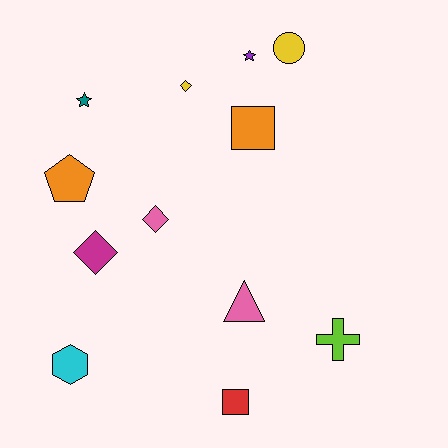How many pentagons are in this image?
There is 1 pentagon.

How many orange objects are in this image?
There are 2 orange objects.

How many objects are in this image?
There are 12 objects.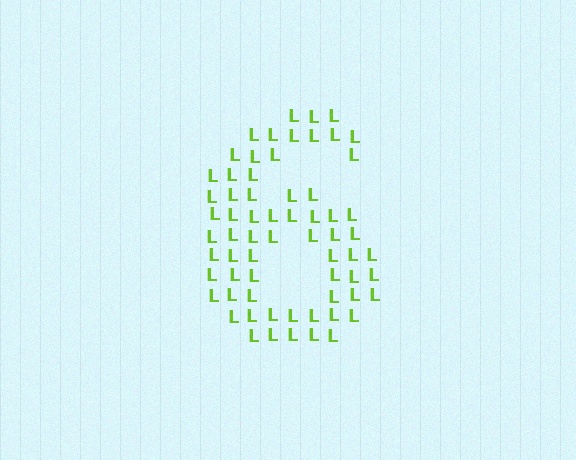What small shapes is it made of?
It is made of small letter L's.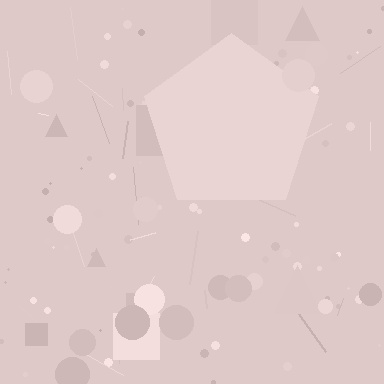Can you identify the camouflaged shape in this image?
The camouflaged shape is a pentagon.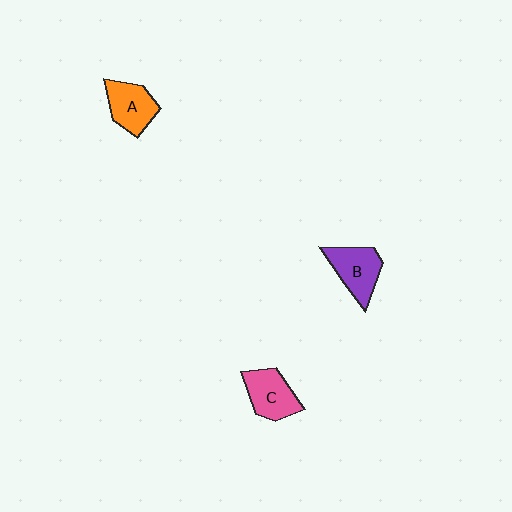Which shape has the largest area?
Shape B (purple).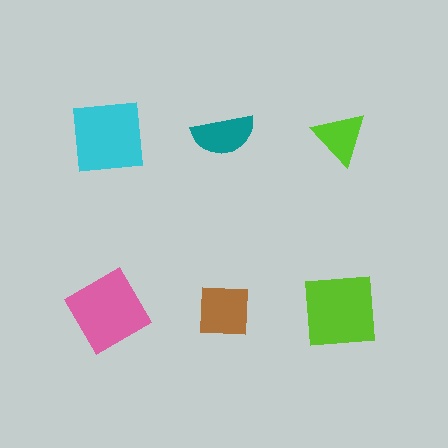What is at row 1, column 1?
A cyan square.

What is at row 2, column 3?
A lime square.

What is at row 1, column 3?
A lime triangle.